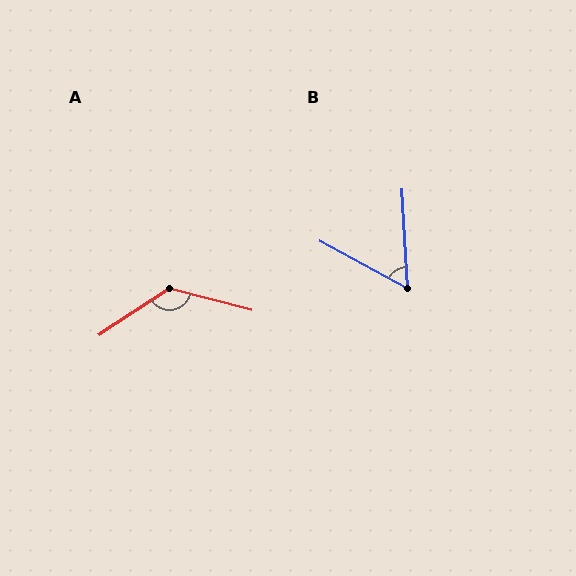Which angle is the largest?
A, at approximately 132 degrees.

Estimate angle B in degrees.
Approximately 58 degrees.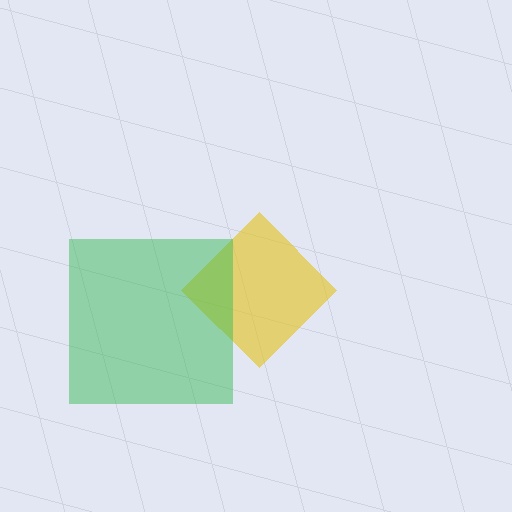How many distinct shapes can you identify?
There are 2 distinct shapes: a yellow diamond, a green square.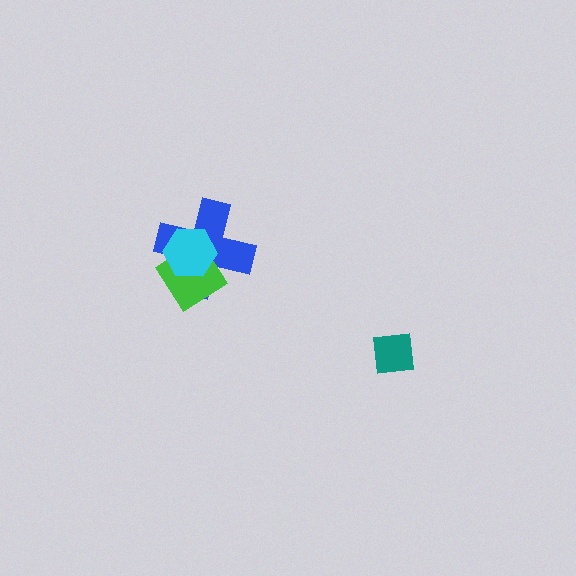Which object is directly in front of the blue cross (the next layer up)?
The green diamond is directly in front of the blue cross.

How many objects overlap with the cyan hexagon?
2 objects overlap with the cyan hexagon.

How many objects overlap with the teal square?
0 objects overlap with the teal square.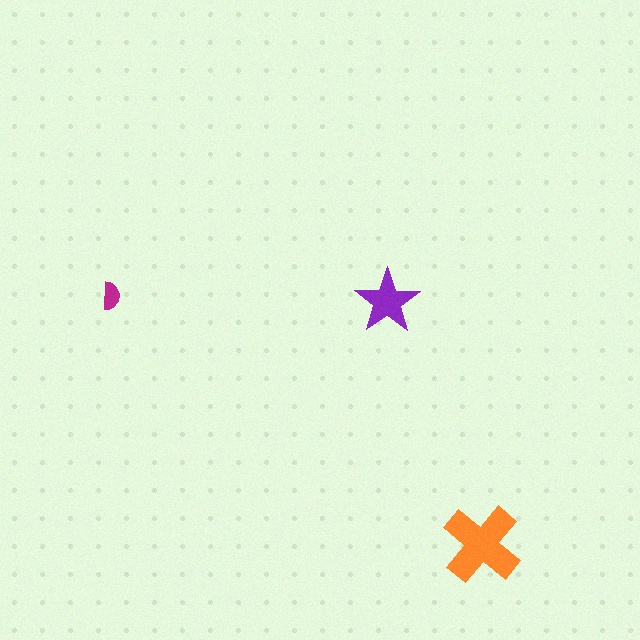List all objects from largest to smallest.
The orange cross, the purple star, the magenta semicircle.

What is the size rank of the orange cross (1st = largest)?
1st.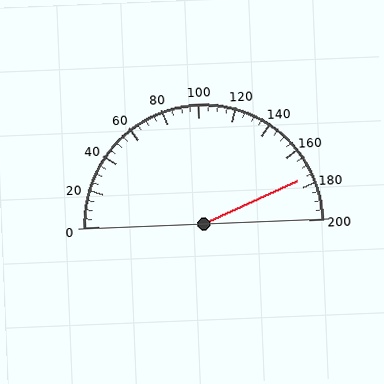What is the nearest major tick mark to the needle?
The nearest major tick mark is 180.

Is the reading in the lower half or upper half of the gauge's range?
The reading is in the upper half of the range (0 to 200).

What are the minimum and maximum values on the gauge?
The gauge ranges from 0 to 200.